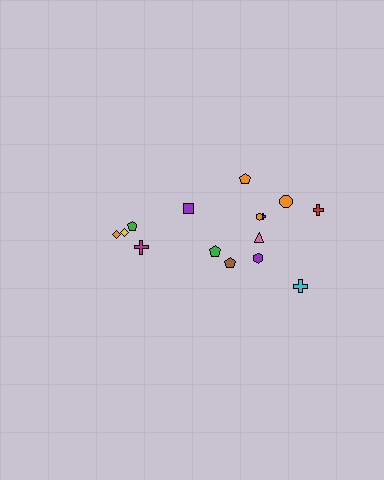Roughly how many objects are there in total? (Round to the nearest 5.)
Roughly 15 objects in total.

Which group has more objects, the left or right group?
The right group.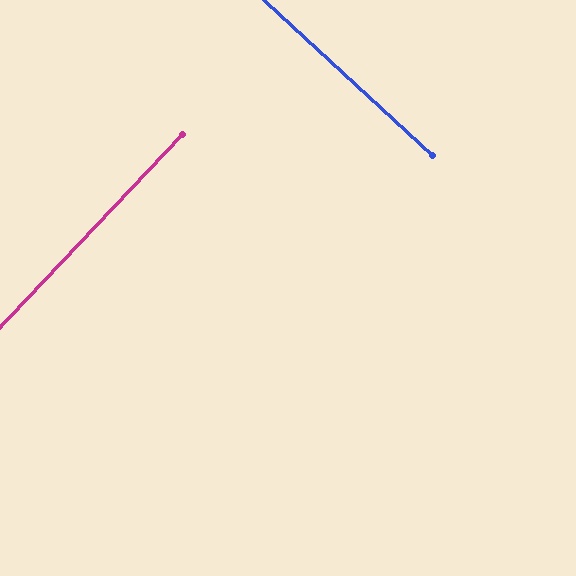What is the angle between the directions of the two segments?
Approximately 89 degrees.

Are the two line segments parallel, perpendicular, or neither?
Perpendicular — they meet at approximately 89°.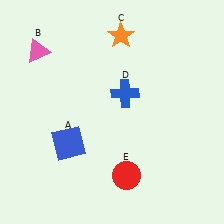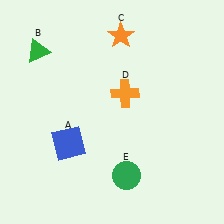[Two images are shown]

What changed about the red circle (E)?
In Image 1, E is red. In Image 2, it changed to green.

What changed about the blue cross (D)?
In Image 1, D is blue. In Image 2, it changed to orange.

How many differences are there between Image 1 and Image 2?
There are 3 differences between the two images.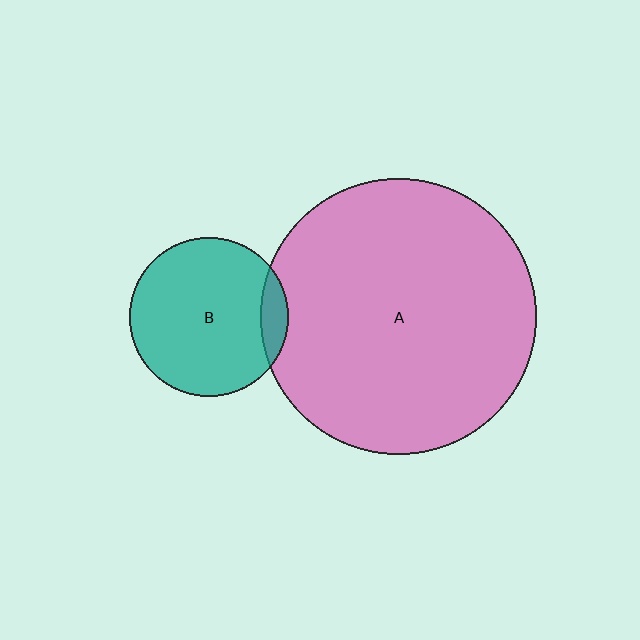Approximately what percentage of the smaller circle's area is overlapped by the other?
Approximately 10%.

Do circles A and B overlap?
Yes.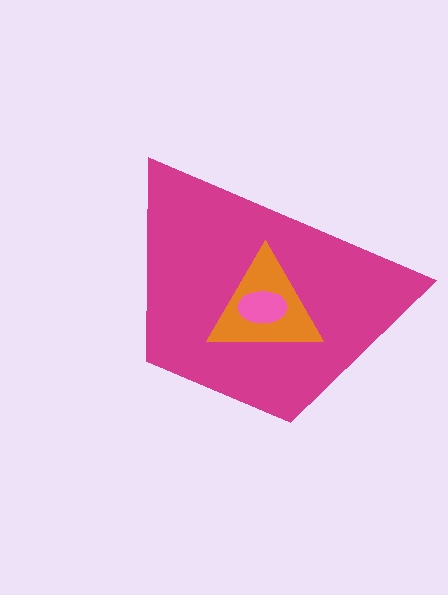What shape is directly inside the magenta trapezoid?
The orange triangle.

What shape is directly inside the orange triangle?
The pink ellipse.